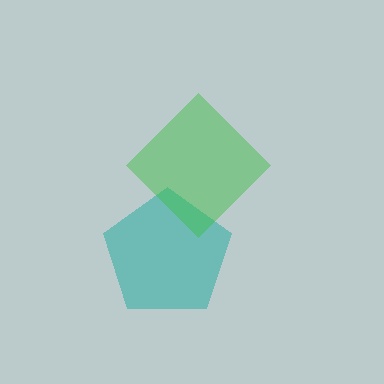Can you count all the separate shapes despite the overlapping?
Yes, there are 2 separate shapes.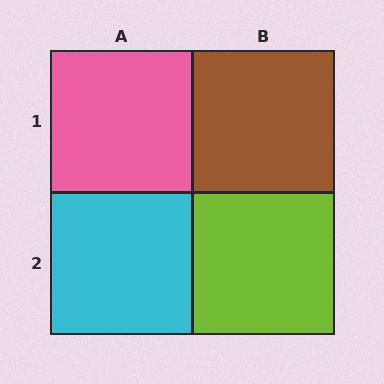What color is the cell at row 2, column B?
Lime.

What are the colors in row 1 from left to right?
Pink, brown.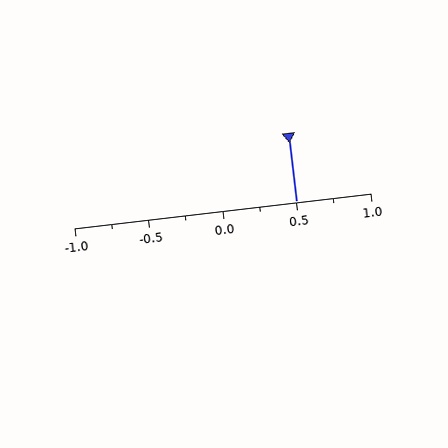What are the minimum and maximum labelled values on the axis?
The axis runs from -1.0 to 1.0.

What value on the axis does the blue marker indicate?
The marker indicates approximately 0.5.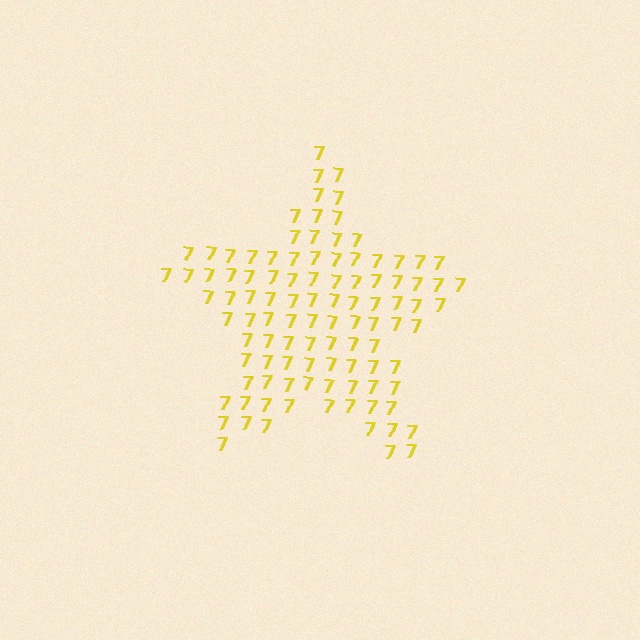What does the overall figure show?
The overall figure shows a star.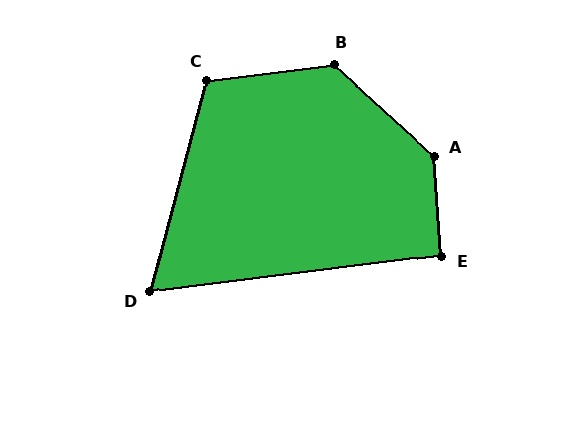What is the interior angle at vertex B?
Approximately 131 degrees (obtuse).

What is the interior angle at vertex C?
Approximately 112 degrees (obtuse).